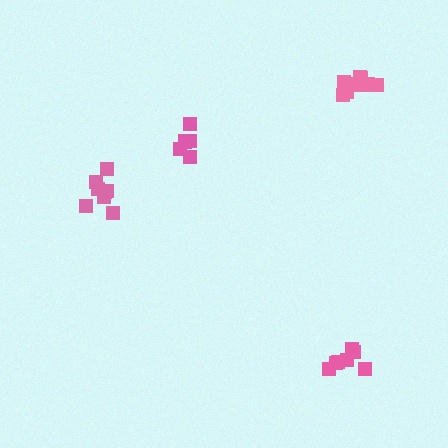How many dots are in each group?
Group 1: 7 dots, Group 2: 5 dots, Group 3: 9 dots, Group 4: 10 dots (31 total).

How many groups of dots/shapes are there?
There are 4 groups.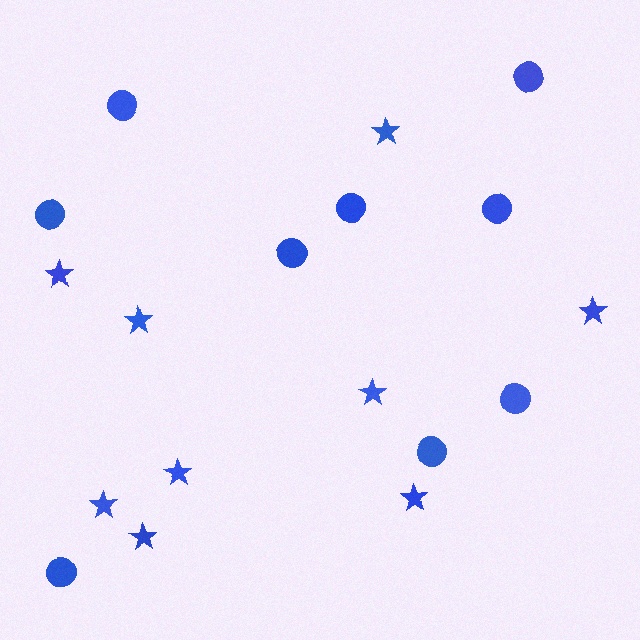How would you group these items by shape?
There are 2 groups: one group of stars (9) and one group of circles (9).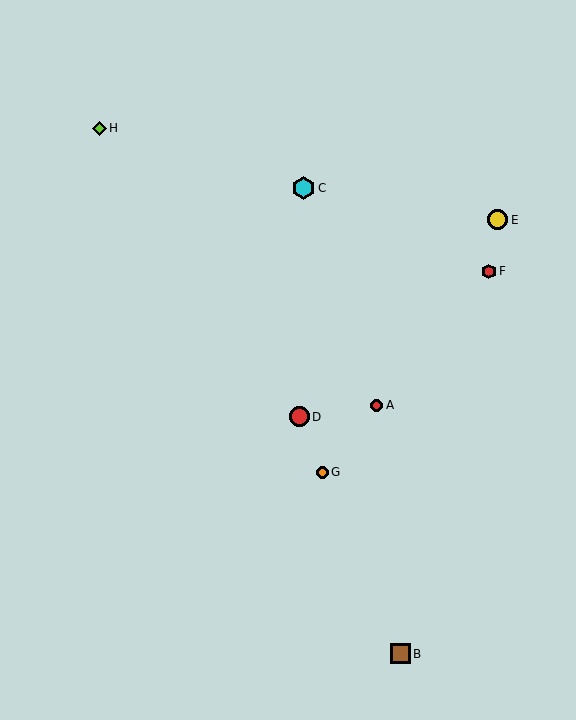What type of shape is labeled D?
Shape D is a red circle.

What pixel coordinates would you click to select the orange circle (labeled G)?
Click at (322, 472) to select the orange circle G.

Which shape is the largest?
The cyan hexagon (labeled C) is the largest.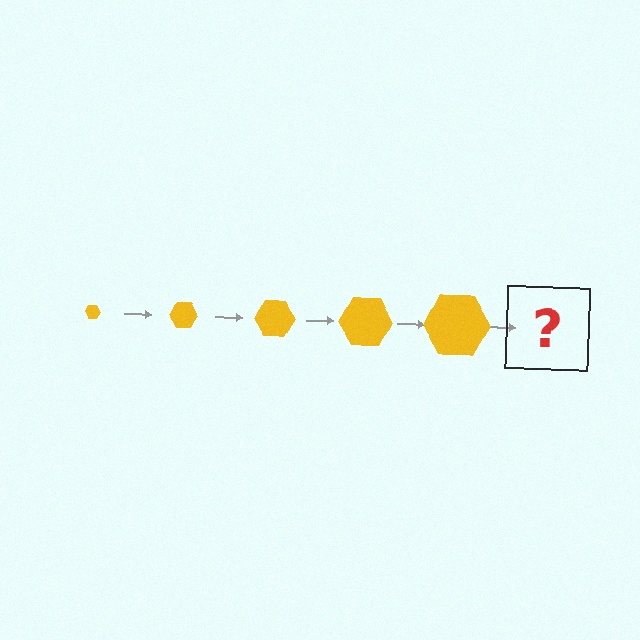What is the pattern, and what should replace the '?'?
The pattern is that the hexagon gets progressively larger each step. The '?' should be a yellow hexagon, larger than the previous one.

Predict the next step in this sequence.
The next step is a yellow hexagon, larger than the previous one.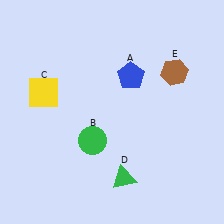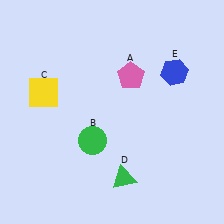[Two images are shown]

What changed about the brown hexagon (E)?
In Image 1, E is brown. In Image 2, it changed to blue.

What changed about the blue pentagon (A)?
In Image 1, A is blue. In Image 2, it changed to pink.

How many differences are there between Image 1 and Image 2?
There are 2 differences between the two images.